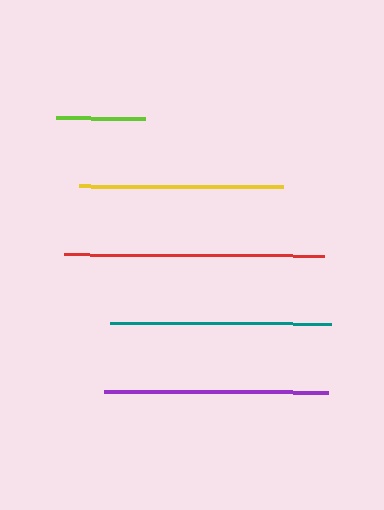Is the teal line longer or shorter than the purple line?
The purple line is longer than the teal line.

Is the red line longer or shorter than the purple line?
The red line is longer than the purple line.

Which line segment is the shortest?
The lime line is the shortest at approximately 89 pixels.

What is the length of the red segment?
The red segment is approximately 260 pixels long.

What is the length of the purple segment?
The purple segment is approximately 224 pixels long.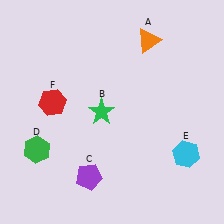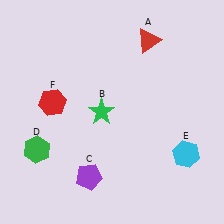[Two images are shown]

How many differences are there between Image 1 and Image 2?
There is 1 difference between the two images.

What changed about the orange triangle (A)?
In Image 1, A is orange. In Image 2, it changed to red.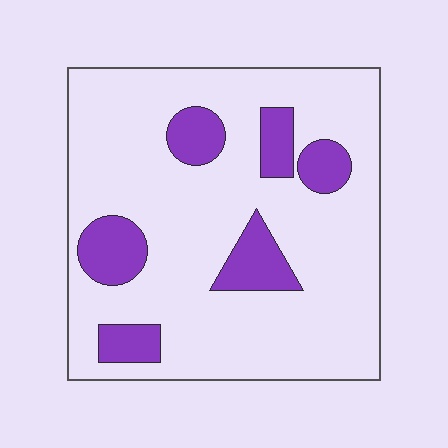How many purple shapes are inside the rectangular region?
6.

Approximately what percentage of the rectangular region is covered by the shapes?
Approximately 20%.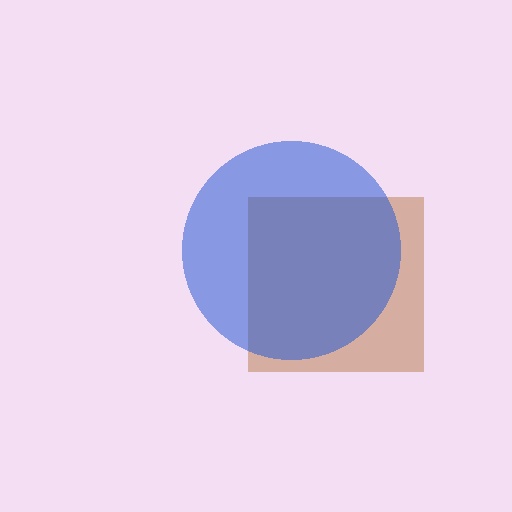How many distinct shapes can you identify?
There are 2 distinct shapes: a brown square, a blue circle.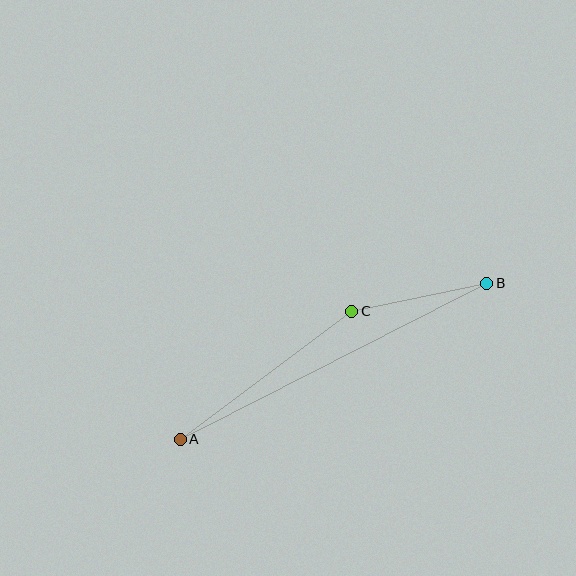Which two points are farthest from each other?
Points A and B are farthest from each other.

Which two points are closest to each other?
Points B and C are closest to each other.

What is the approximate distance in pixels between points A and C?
The distance between A and C is approximately 214 pixels.